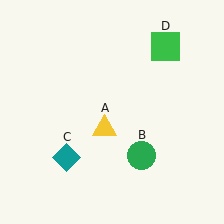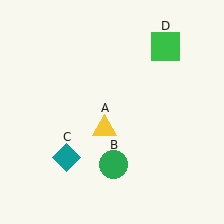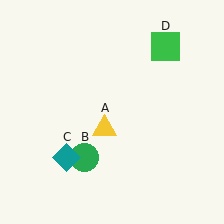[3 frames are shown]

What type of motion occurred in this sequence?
The green circle (object B) rotated clockwise around the center of the scene.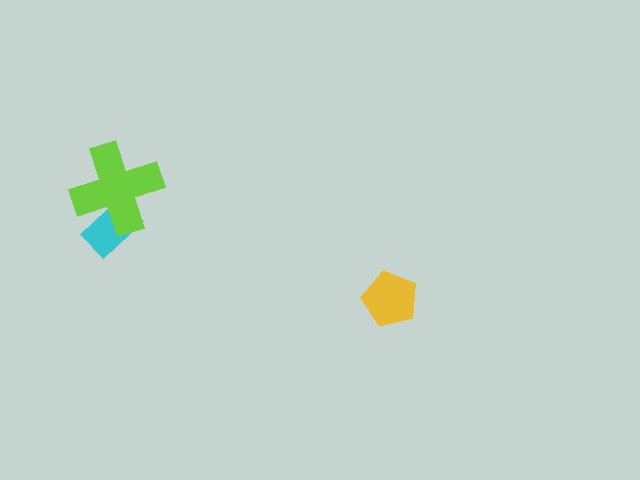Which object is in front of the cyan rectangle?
The lime cross is in front of the cyan rectangle.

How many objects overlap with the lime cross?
1 object overlaps with the lime cross.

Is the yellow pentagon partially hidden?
No, no other shape covers it.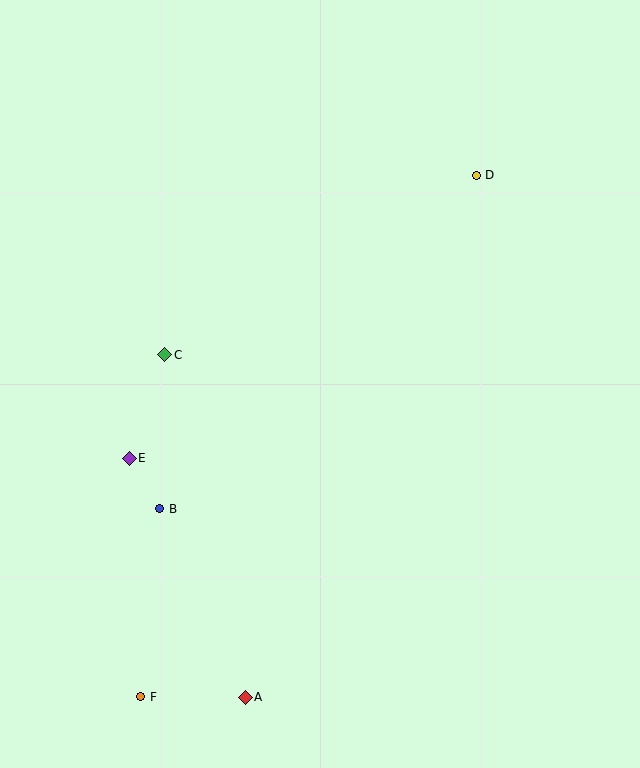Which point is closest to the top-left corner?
Point C is closest to the top-left corner.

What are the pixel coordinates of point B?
Point B is at (160, 509).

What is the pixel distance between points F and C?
The distance between F and C is 343 pixels.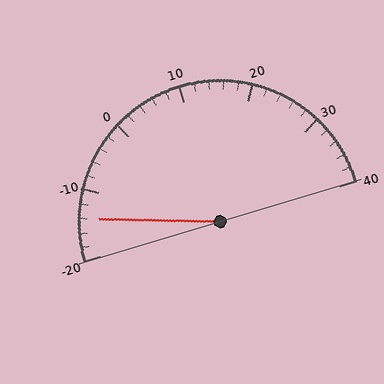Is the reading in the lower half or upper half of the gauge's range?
The reading is in the lower half of the range (-20 to 40).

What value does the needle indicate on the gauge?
The needle indicates approximately -14.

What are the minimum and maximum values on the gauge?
The gauge ranges from -20 to 40.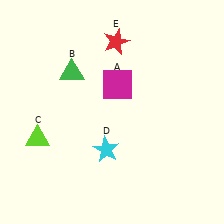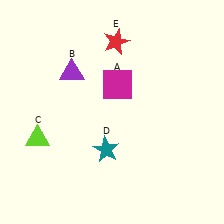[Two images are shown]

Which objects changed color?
B changed from green to purple. D changed from cyan to teal.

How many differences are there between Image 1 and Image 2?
There are 2 differences between the two images.